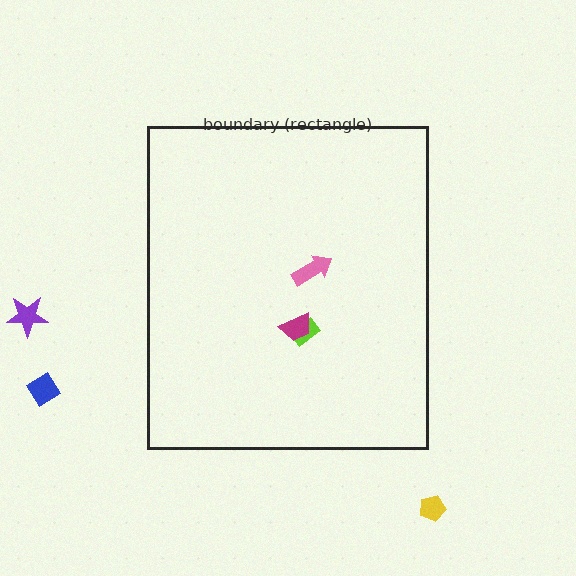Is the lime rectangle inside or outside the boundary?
Inside.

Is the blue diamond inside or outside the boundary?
Outside.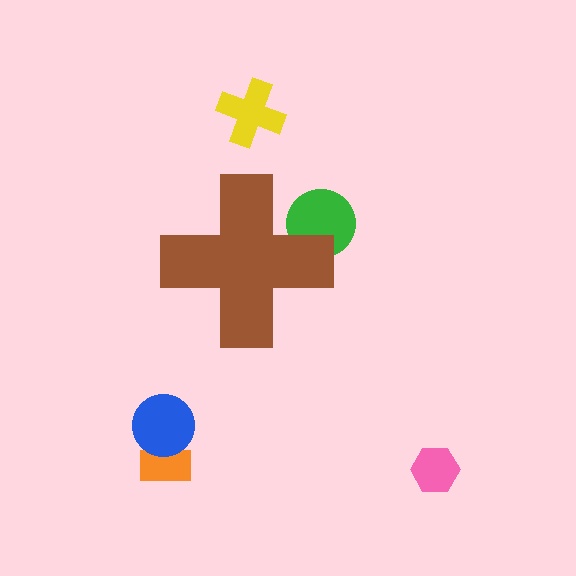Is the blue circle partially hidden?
No, the blue circle is fully visible.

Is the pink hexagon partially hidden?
No, the pink hexagon is fully visible.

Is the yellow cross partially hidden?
No, the yellow cross is fully visible.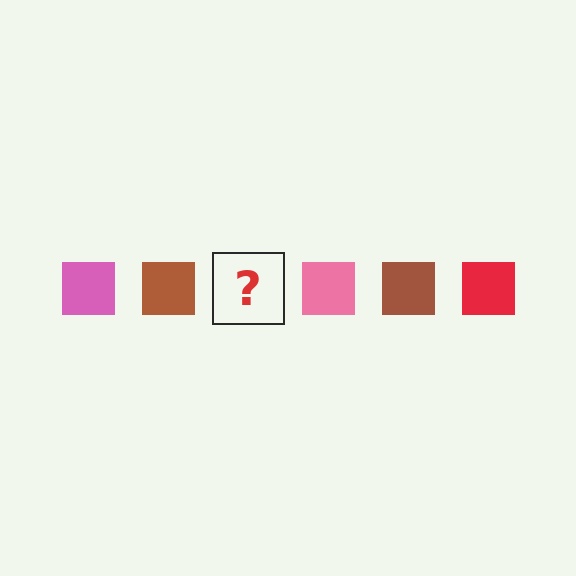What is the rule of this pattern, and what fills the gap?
The rule is that the pattern cycles through pink, brown, red squares. The gap should be filled with a red square.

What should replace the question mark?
The question mark should be replaced with a red square.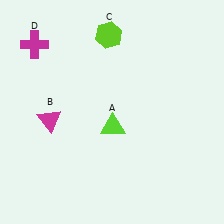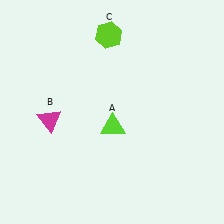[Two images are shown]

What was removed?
The magenta cross (D) was removed in Image 2.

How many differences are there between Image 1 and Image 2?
There is 1 difference between the two images.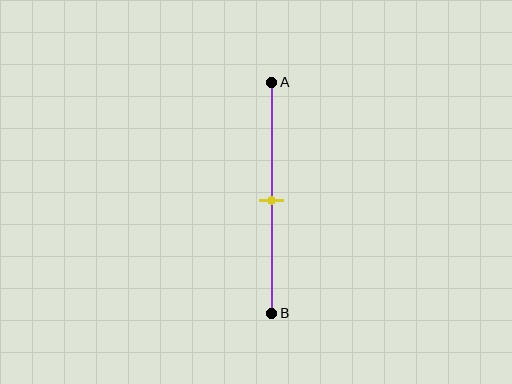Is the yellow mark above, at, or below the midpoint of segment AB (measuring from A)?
The yellow mark is approximately at the midpoint of segment AB.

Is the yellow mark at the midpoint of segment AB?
Yes, the mark is approximately at the midpoint.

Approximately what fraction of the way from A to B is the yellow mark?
The yellow mark is approximately 50% of the way from A to B.